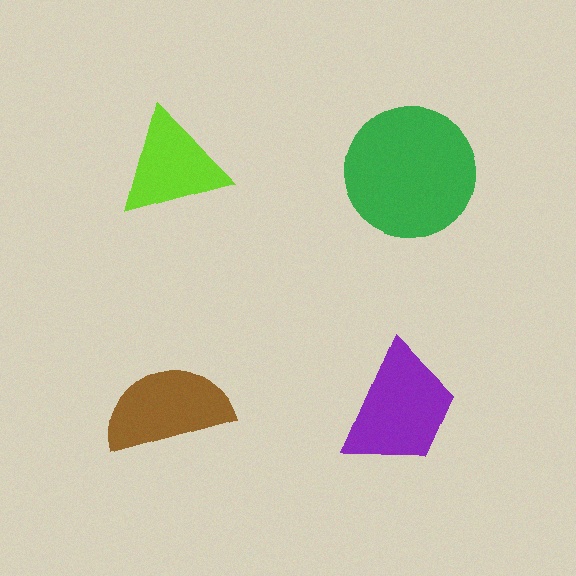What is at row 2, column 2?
A purple trapezoid.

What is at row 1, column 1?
A lime triangle.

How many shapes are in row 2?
2 shapes.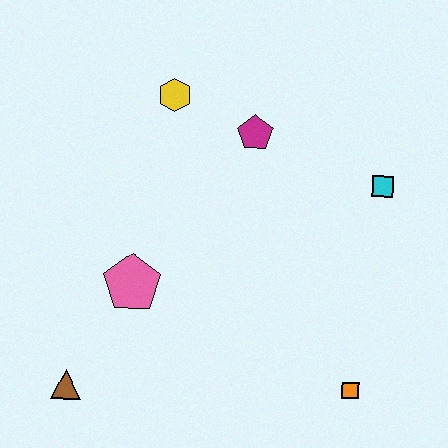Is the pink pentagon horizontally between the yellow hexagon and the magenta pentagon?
No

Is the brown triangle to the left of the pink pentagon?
Yes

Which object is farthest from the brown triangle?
The cyan square is farthest from the brown triangle.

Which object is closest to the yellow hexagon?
The magenta pentagon is closest to the yellow hexagon.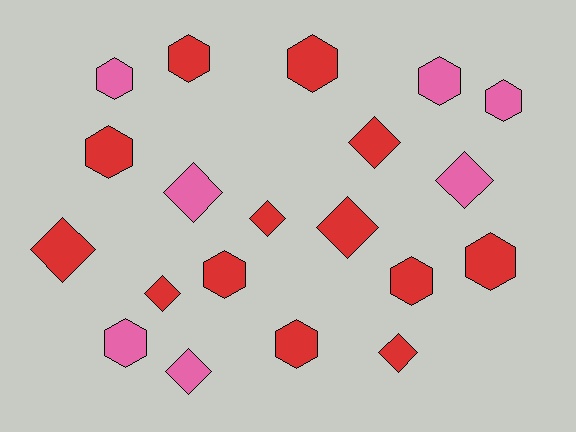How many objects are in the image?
There are 20 objects.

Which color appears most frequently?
Red, with 13 objects.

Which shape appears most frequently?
Hexagon, with 11 objects.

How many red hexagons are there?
There are 7 red hexagons.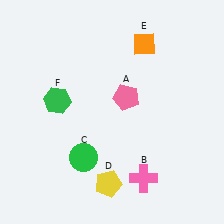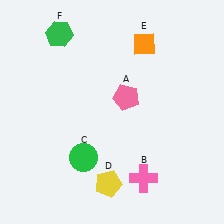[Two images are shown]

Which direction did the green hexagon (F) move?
The green hexagon (F) moved up.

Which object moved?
The green hexagon (F) moved up.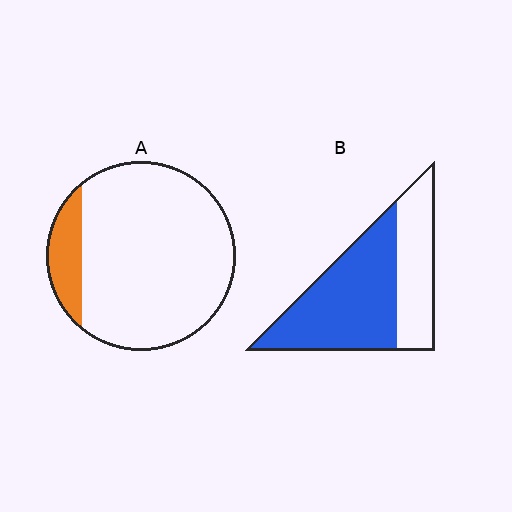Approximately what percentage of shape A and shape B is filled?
A is approximately 15% and B is approximately 65%.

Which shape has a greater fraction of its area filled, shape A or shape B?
Shape B.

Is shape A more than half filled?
No.